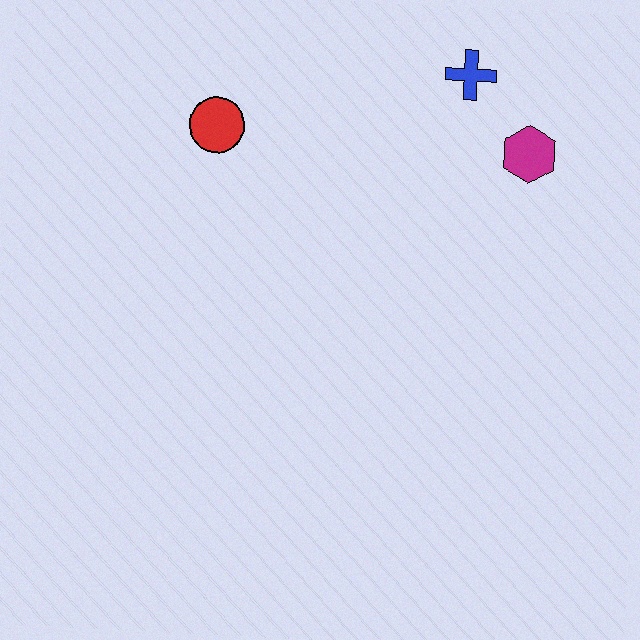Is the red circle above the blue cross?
No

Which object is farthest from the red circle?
The magenta hexagon is farthest from the red circle.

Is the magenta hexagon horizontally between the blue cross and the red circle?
No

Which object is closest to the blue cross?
The magenta hexagon is closest to the blue cross.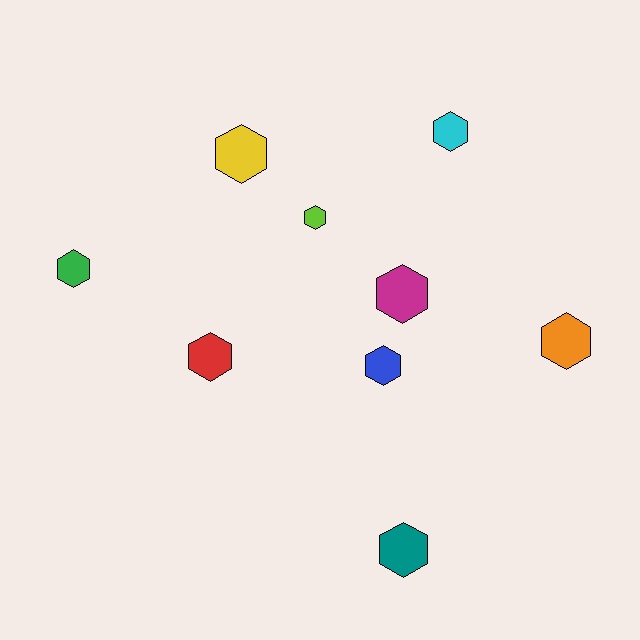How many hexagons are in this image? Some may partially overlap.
There are 9 hexagons.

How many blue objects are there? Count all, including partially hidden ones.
There is 1 blue object.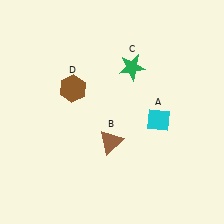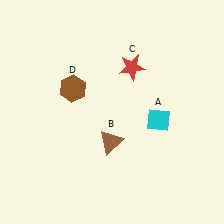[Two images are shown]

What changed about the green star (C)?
In Image 1, C is green. In Image 2, it changed to red.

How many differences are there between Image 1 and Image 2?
There is 1 difference between the two images.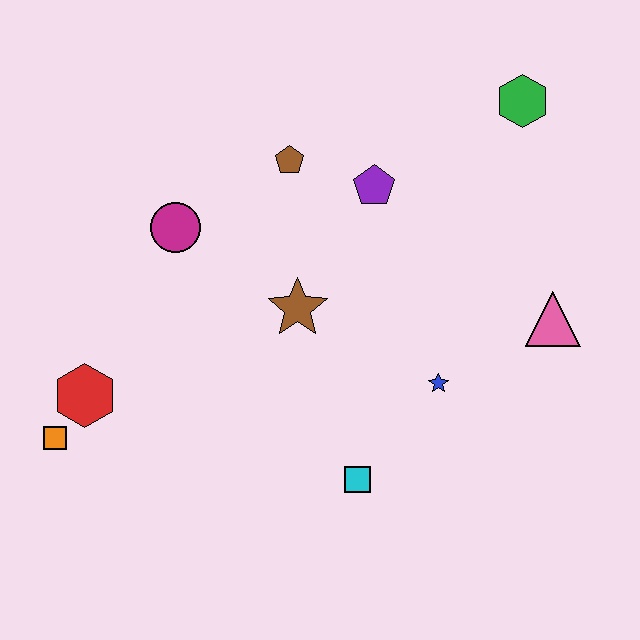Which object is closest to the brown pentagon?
The purple pentagon is closest to the brown pentagon.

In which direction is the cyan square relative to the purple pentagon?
The cyan square is below the purple pentagon.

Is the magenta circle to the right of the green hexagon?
No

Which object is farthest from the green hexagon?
The orange square is farthest from the green hexagon.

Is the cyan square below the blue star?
Yes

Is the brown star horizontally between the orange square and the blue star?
Yes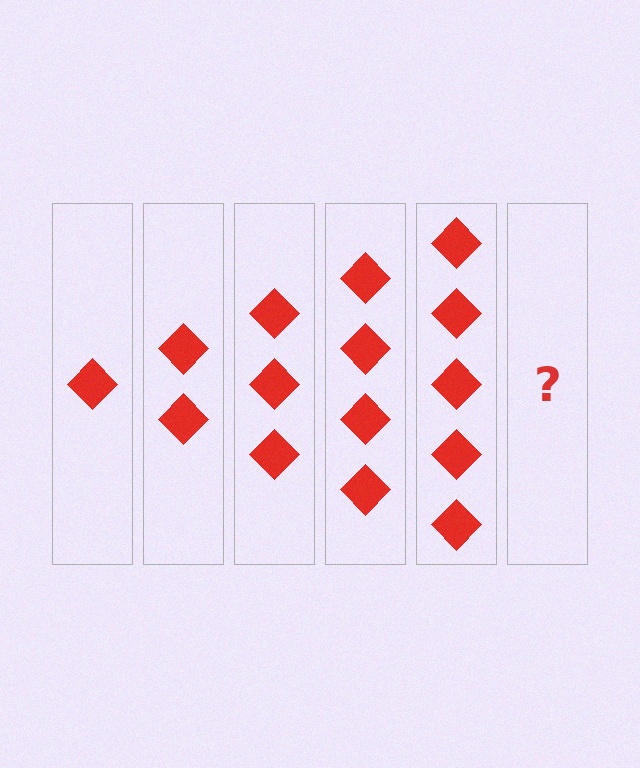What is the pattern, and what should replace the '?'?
The pattern is that each step adds one more diamond. The '?' should be 6 diamonds.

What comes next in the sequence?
The next element should be 6 diamonds.